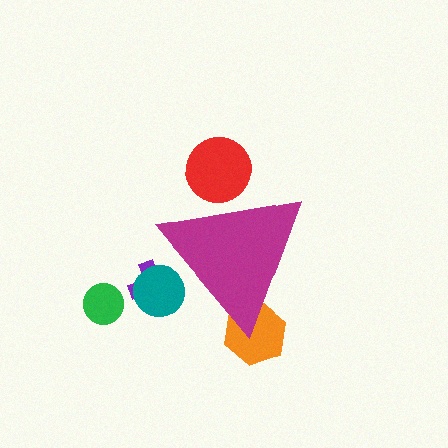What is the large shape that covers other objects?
A magenta triangle.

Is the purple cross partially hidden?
Yes, the purple cross is partially hidden behind the magenta triangle.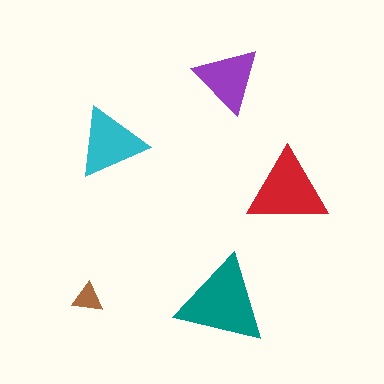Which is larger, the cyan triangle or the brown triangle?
The cyan one.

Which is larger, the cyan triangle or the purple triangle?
The cyan one.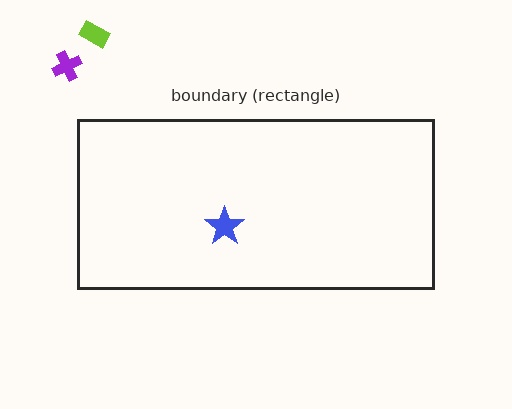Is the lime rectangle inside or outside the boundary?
Outside.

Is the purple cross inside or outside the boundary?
Outside.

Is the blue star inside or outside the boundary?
Inside.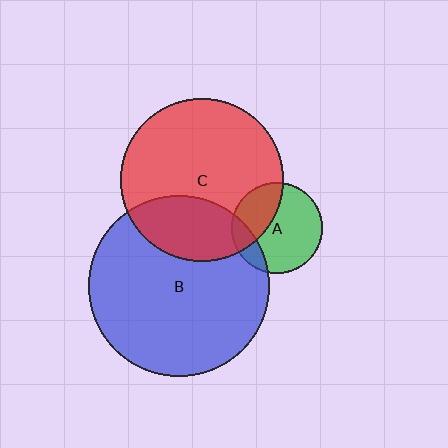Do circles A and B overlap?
Yes.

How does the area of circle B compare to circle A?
Approximately 4.0 times.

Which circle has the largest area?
Circle B (blue).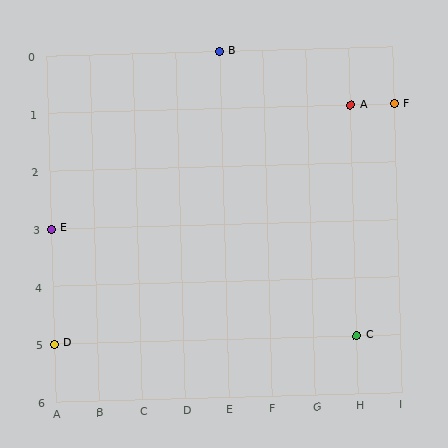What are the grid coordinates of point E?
Point E is at grid coordinates (A, 3).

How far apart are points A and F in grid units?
Points A and F are 1 column apart.